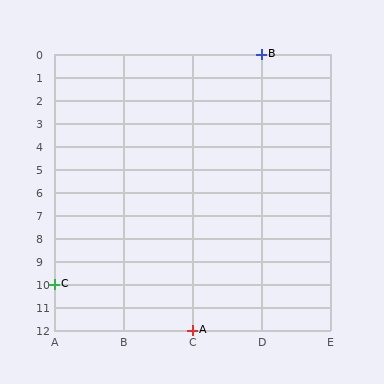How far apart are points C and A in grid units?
Points C and A are 2 columns and 2 rows apart (about 2.8 grid units diagonally).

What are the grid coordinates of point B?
Point B is at grid coordinates (D, 0).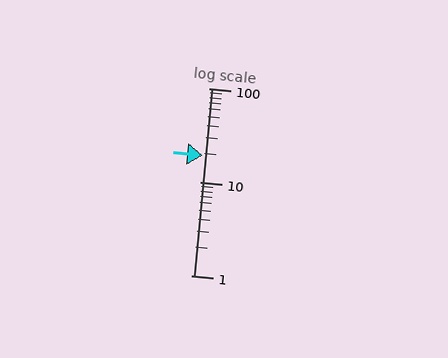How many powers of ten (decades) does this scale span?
The scale spans 2 decades, from 1 to 100.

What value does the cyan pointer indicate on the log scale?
The pointer indicates approximately 19.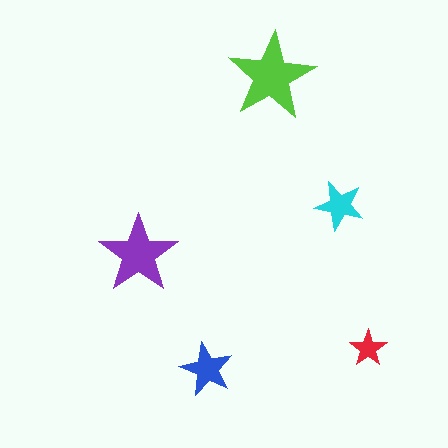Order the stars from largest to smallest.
the lime one, the purple one, the blue one, the cyan one, the red one.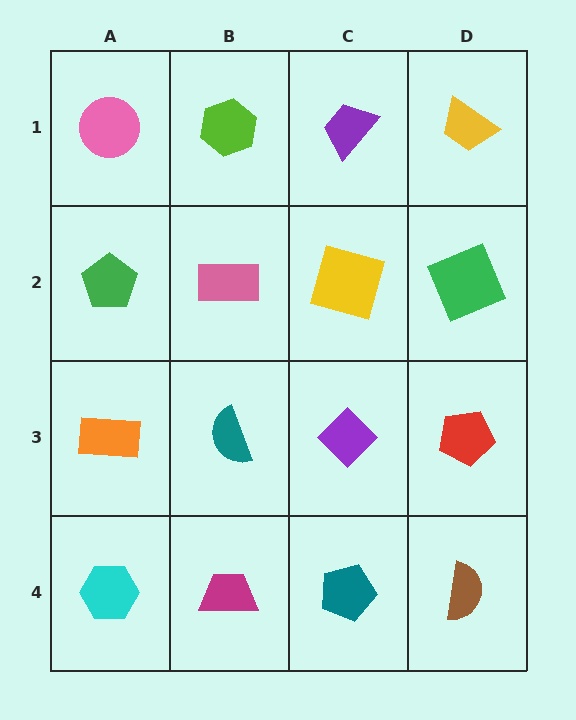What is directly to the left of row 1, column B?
A pink circle.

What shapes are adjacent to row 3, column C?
A yellow square (row 2, column C), a teal pentagon (row 4, column C), a teal semicircle (row 3, column B), a red pentagon (row 3, column D).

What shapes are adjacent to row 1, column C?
A yellow square (row 2, column C), a lime hexagon (row 1, column B), a yellow trapezoid (row 1, column D).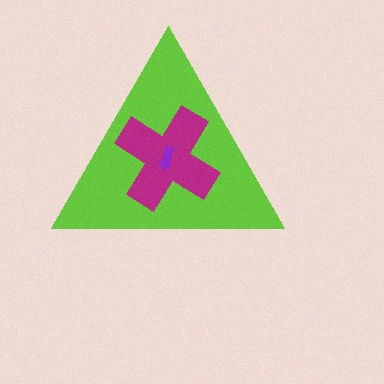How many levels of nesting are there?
3.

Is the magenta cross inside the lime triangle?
Yes.